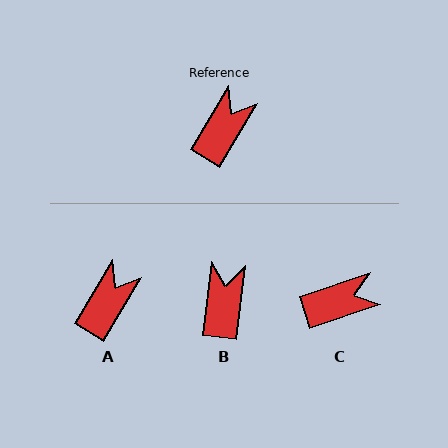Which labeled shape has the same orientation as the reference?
A.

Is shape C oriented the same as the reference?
No, it is off by about 40 degrees.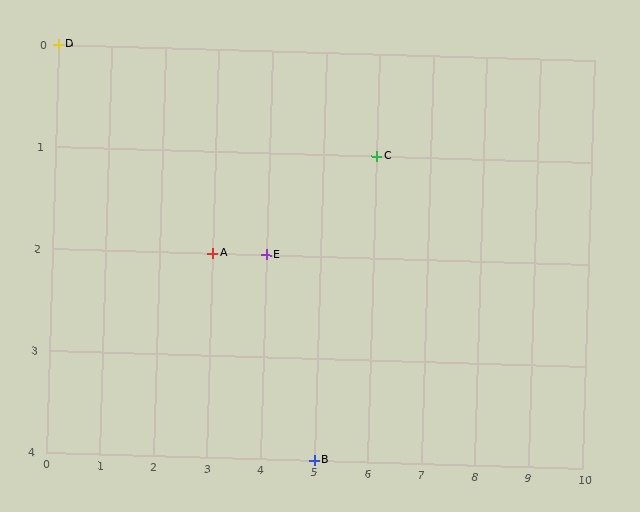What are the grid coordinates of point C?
Point C is at grid coordinates (6, 1).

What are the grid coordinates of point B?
Point B is at grid coordinates (5, 4).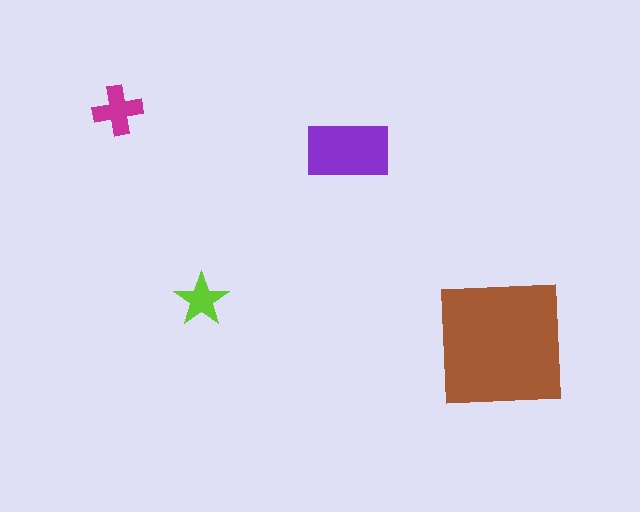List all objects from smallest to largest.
The lime star, the magenta cross, the purple rectangle, the brown square.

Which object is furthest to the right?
The brown square is rightmost.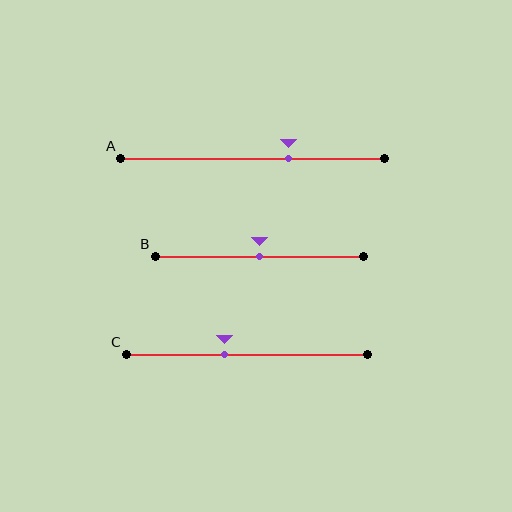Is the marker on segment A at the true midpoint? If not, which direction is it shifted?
No, the marker on segment A is shifted to the right by about 13% of the segment length.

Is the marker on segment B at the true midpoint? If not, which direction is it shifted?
Yes, the marker on segment B is at the true midpoint.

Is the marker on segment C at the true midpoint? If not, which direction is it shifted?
No, the marker on segment C is shifted to the left by about 9% of the segment length.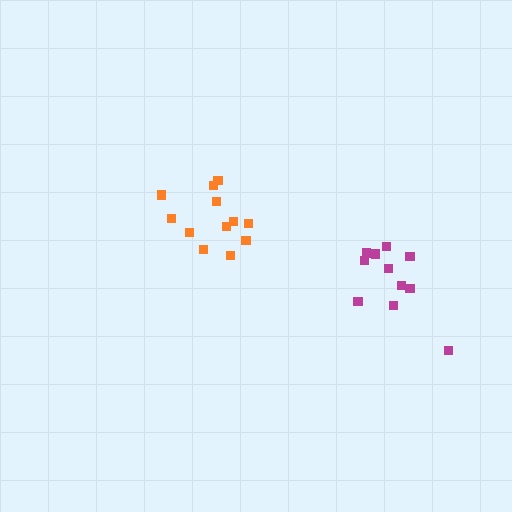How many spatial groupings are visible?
There are 2 spatial groupings.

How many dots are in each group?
Group 1: 12 dots, Group 2: 11 dots (23 total).